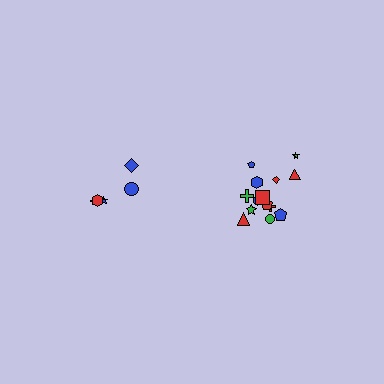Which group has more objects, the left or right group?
The right group.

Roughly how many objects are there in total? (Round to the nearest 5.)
Roughly 20 objects in total.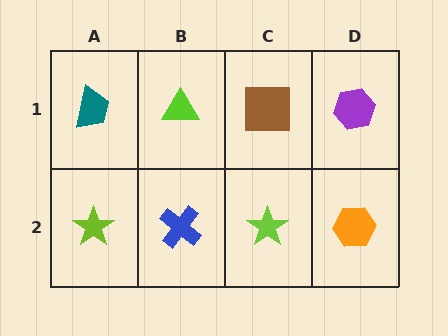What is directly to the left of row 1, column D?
A brown square.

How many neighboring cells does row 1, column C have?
3.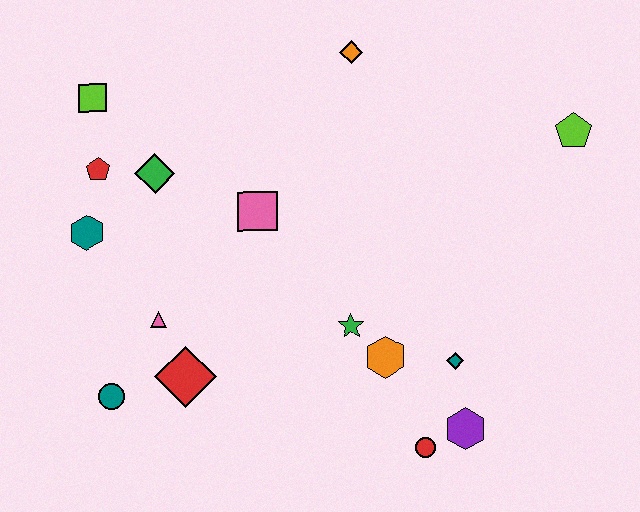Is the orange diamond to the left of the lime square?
No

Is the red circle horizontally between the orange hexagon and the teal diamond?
Yes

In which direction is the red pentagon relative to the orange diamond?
The red pentagon is to the left of the orange diamond.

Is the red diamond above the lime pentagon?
No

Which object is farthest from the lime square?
The purple hexagon is farthest from the lime square.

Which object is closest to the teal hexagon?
The red pentagon is closest to the teal hexagon.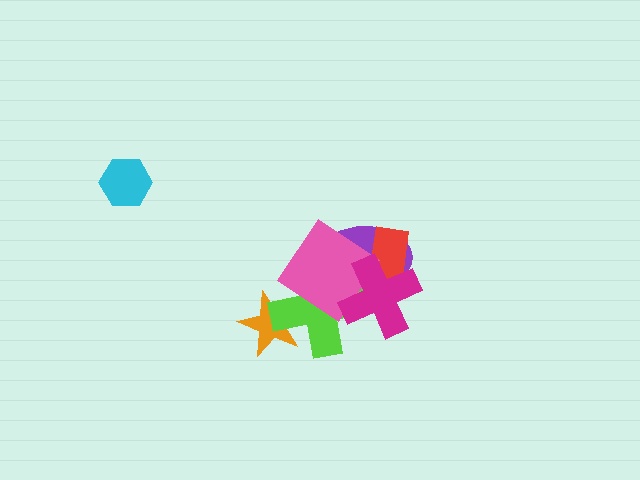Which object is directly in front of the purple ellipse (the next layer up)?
The red rectangle is directly in front of the purple ellipse.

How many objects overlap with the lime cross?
4 objects overlap with the lime cross.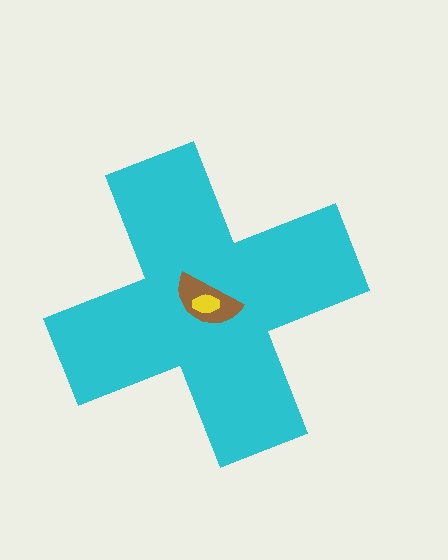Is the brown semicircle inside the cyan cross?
Yes.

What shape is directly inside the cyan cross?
The brown semicircle.